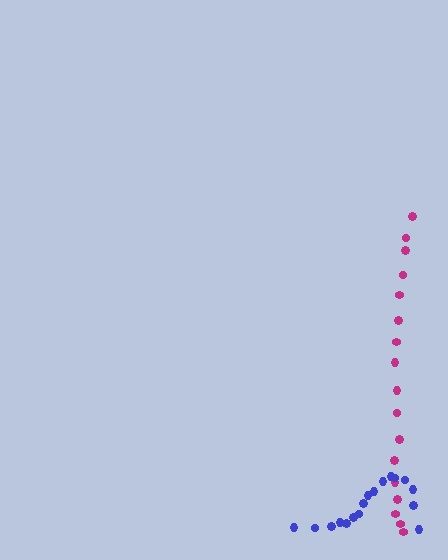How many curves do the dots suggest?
There are 2 distinct paths.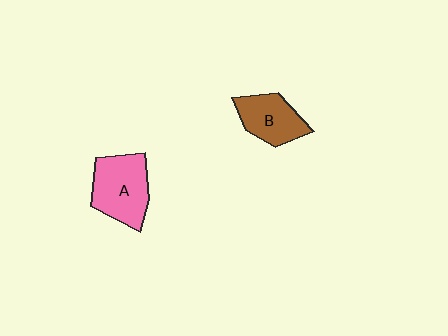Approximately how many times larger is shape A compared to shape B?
Approximately 1.3 times.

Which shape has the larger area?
Shape A (pink).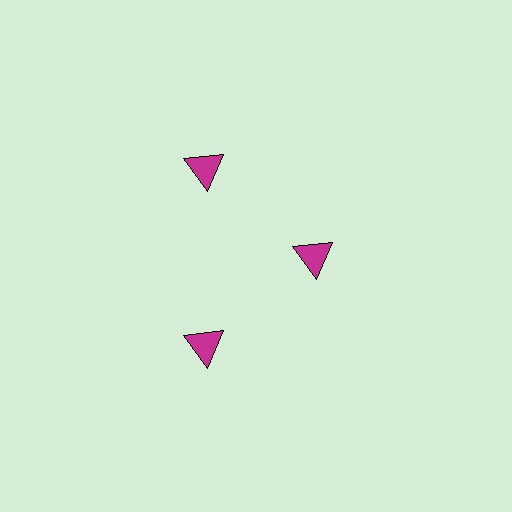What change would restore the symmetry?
The symmetry would be restored by moving it outward, back onto the ring so that all 3 triangles sit at equal angles and equal distance from the center.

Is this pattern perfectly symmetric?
No. The 3 magenta triangles are arranged in a ring, but one element near the 3 o'clock position is pulled inward toward the center, breaking the 3-fold rotational symmetry.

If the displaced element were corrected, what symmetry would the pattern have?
It would have 3-fold rotational symmetry — the pattern would map onto itself every 120 degrees.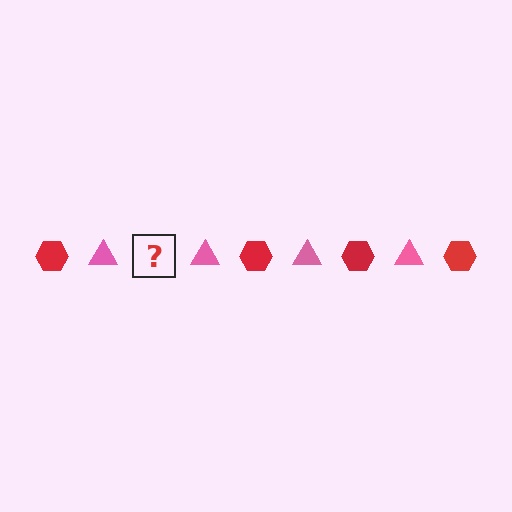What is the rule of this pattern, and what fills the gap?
The rule is that the pattern alternates between red hexagon and pink triangle. The gap should be filled with a red hexagon.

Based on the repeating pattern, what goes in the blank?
The blank should be a red hexagon.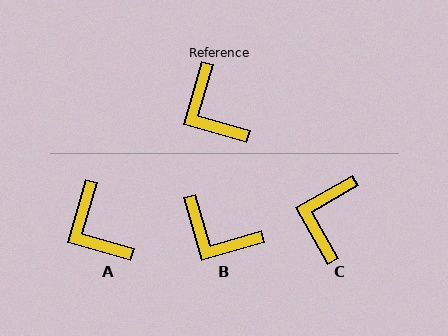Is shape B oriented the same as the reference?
No, it is off by about 32 degrees.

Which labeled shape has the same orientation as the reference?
A.